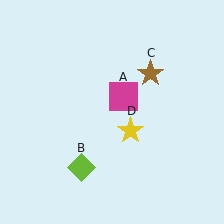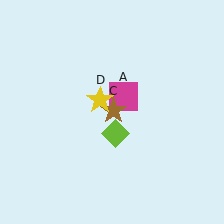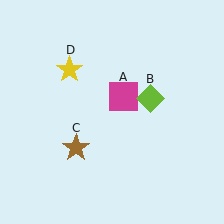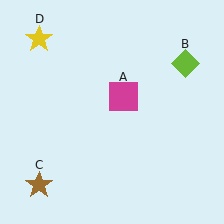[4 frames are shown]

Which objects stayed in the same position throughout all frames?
Magenta square (object A) remained stationary.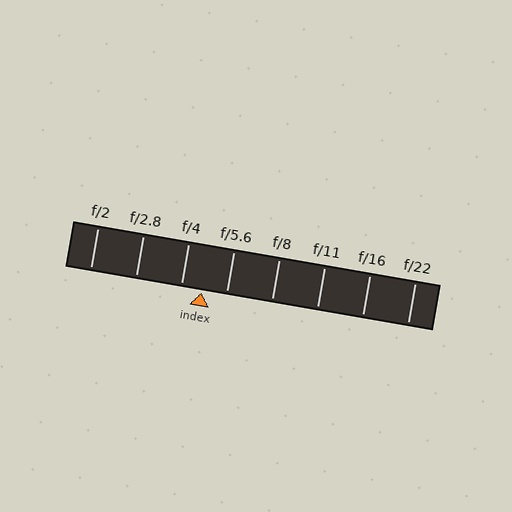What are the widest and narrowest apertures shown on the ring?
The widest aperture shown is f/2 and the narrowest is f/22.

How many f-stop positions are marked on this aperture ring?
There are 8 f-stop positions marked.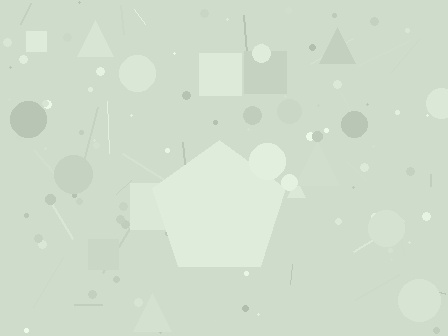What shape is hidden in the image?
A pentagon is hidden in the image.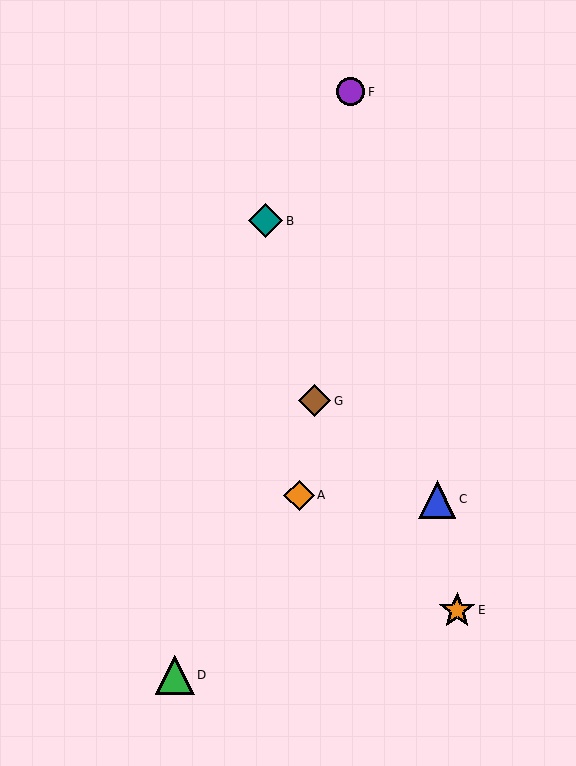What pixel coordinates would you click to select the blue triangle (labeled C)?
Click at (437, 499) to select the blue triangle C.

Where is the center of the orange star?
The center of the orange star is at (457, 610).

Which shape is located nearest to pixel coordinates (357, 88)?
The purple circle (labeled F) at (351, 92) is nearest to that location.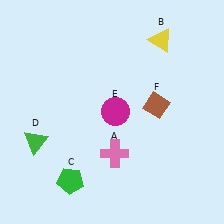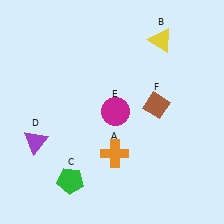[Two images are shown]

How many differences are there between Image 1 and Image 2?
There are 2 differences between the two images.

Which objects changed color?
A changed from pink to orange. D changed from green to purple.